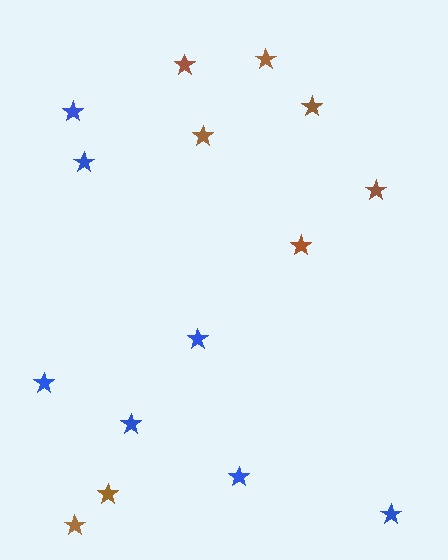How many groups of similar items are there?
There are 2 groups: one group of blue stars (7) and one group of brown stars (8).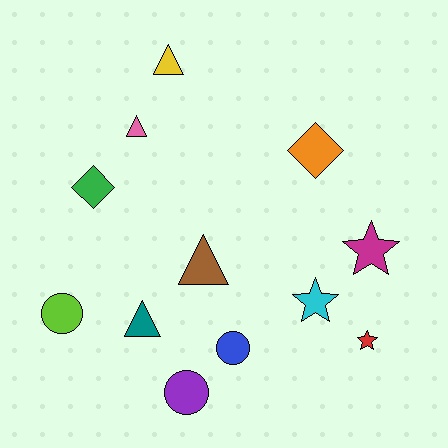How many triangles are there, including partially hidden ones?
There are 4 triangles.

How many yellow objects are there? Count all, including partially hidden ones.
There is 1 yellow object.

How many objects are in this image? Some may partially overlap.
There are 12 objects.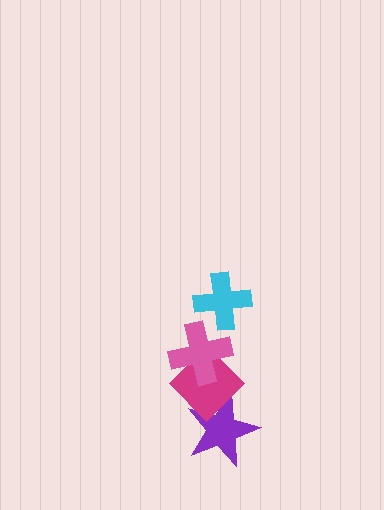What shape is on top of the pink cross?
The cyan cross is on top of the pink cross.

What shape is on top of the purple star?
The magenta diamond is on top of the purple star.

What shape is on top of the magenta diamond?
The pink cross is on top of the magenta diamond.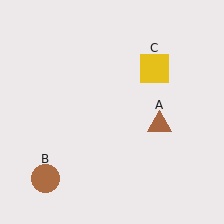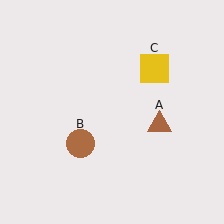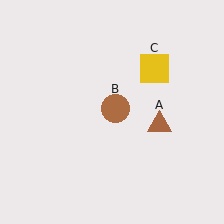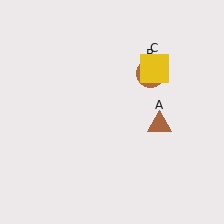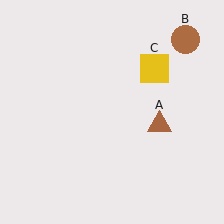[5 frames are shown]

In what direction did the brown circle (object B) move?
The brown circle (object B) moved up and to the right.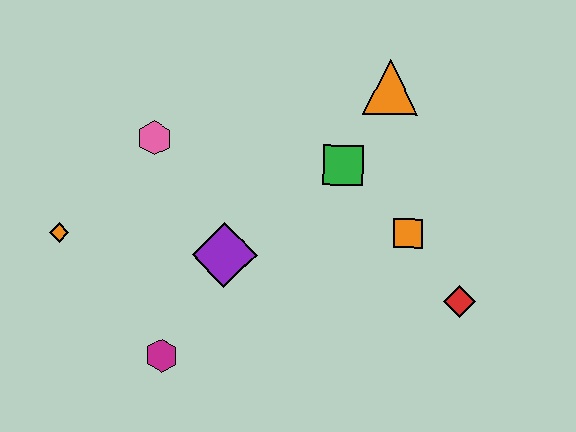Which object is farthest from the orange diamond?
The red diamond is farthest from the orange diamond.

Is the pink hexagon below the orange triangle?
Yes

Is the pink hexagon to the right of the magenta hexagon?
No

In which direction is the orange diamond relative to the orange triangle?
The orange diamond is to the left of the orange triangle.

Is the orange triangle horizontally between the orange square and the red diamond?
No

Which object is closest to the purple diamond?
The magenta hexagon is closest to the purple diamond.